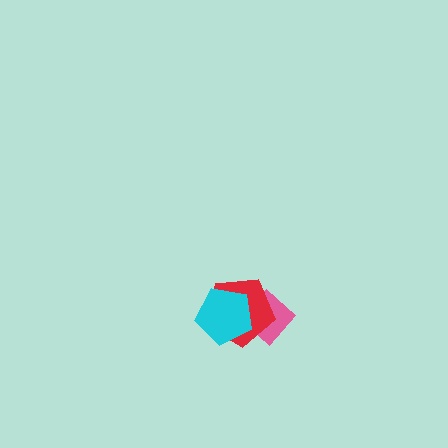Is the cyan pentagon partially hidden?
No, no other shape covers it.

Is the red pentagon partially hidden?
Yes, it is partially covered by another shape.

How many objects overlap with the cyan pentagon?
2 objects overlap with the cyan pentagon.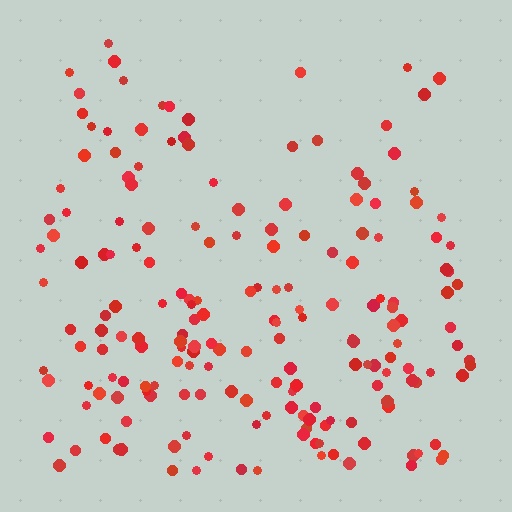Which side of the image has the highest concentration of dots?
The bottom.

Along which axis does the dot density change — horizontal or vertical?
Vertical.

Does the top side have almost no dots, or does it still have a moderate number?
Still a moderate number, just noticeably fewer than the bottom.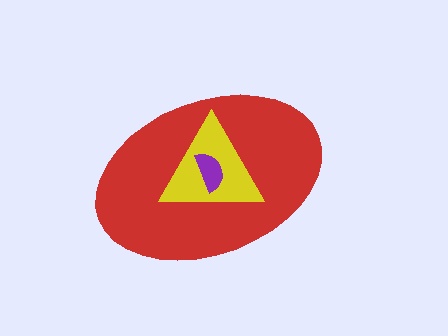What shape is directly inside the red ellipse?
The yellow triangle.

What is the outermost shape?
The red ellipse.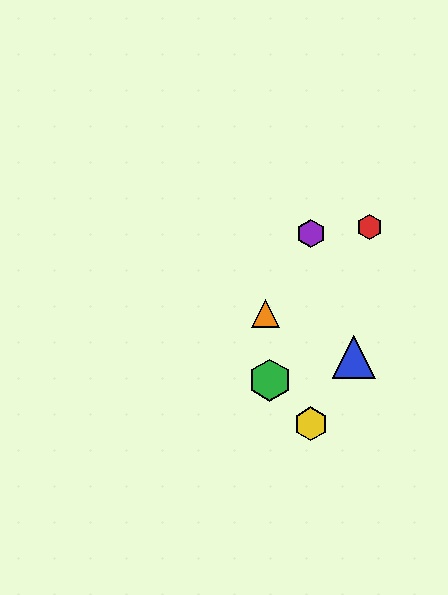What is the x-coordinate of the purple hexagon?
The purple hexagon is at x≈311.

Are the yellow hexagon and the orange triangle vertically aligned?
No, the yellow hexagon is at x≈311 and the orange triangle is at x≈266.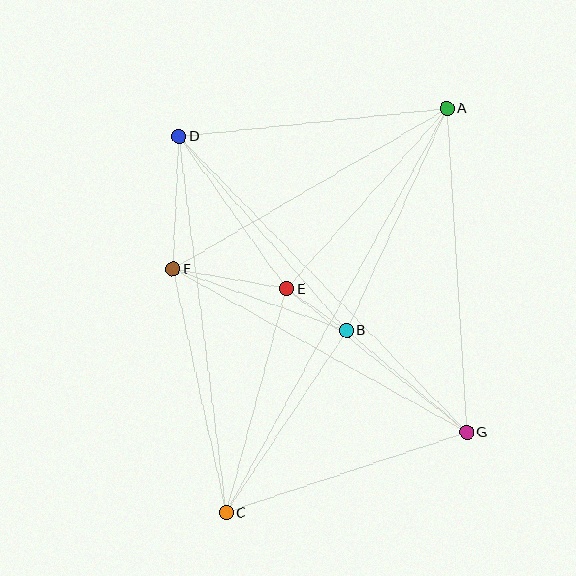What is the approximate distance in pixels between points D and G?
The distance between D and G is approximately 413 pixels.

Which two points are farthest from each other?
Points A and C are farthest from each other.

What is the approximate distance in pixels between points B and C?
The distance between B and C is approximately 218 pixels.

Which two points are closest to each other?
Points B and E are closest to each other.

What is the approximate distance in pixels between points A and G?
The distance between A and G is approximately 324 pixels.